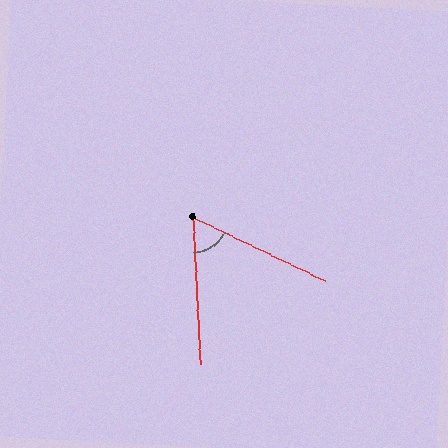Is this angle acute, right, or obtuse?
It is acute.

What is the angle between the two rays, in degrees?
Approximately 62 degrees.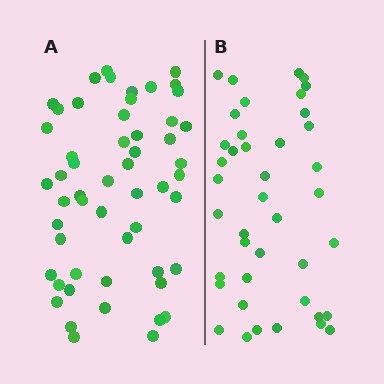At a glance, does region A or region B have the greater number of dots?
Region A (the left region) has more dots.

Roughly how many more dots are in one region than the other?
Region A has approximately 15 more dots than region B.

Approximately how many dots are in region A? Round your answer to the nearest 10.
About 50 dots. (The exact count is 54, which rounds to 50.)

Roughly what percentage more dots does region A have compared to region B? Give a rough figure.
About 30% more.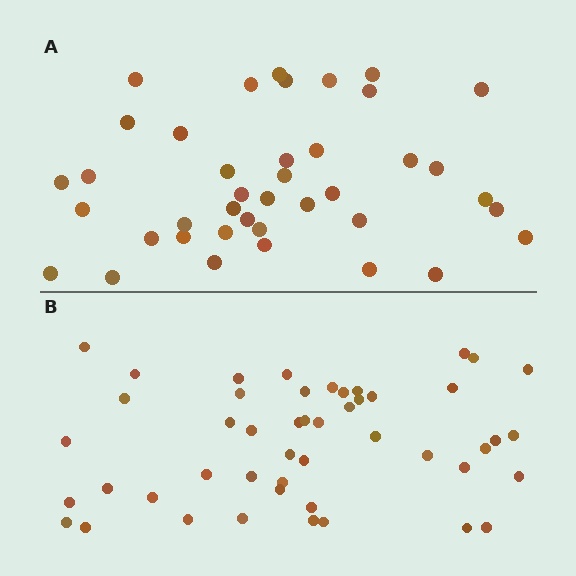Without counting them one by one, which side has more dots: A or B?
Region B (the bottom region) has more dots.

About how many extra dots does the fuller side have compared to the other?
Region B has roughly 8 or so more dots than region A.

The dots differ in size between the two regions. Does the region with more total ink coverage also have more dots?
No. Region A has more total ink coverage because its dots are larger, but region B actually contains more individual dots. Total area can be misleading — the number of items is what matters here.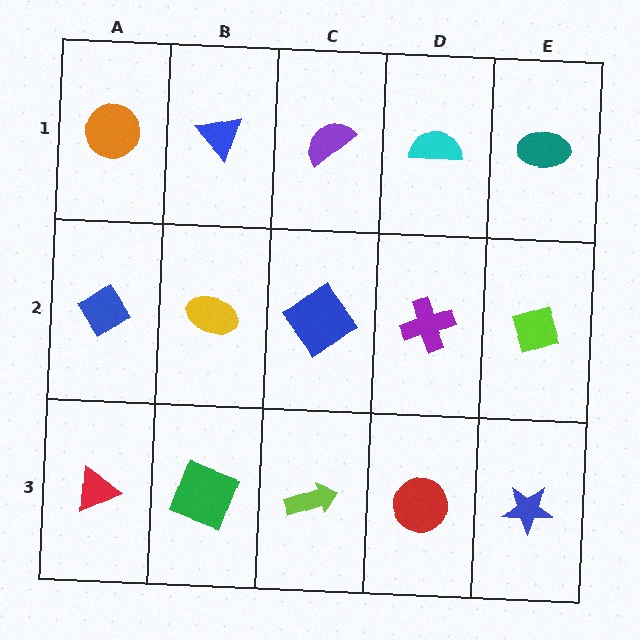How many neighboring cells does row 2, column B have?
4.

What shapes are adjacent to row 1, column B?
A yellow ellipse (row 2, column B), an orange circle (row 1, column A), a purple semicircle (row 1, column C).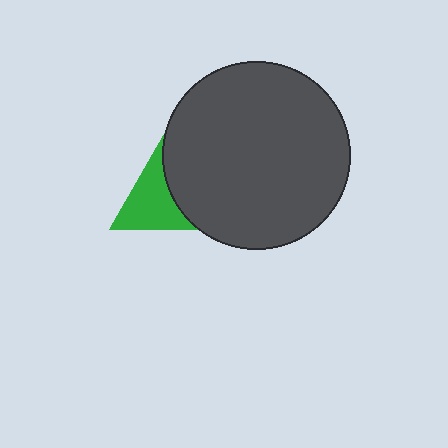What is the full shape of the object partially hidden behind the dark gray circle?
The partially hidden object is a green triangle.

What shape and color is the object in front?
The object in front is a dark gray circle.